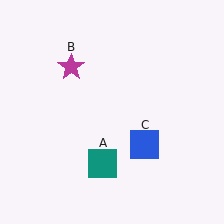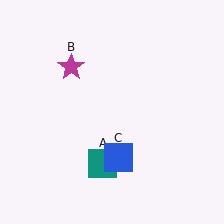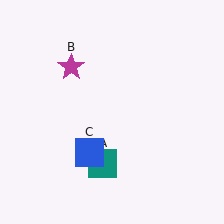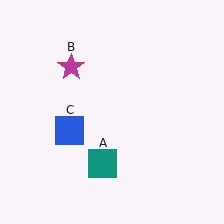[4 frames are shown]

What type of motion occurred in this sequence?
The blue square (object C) rotated clockwise around the center of the scene.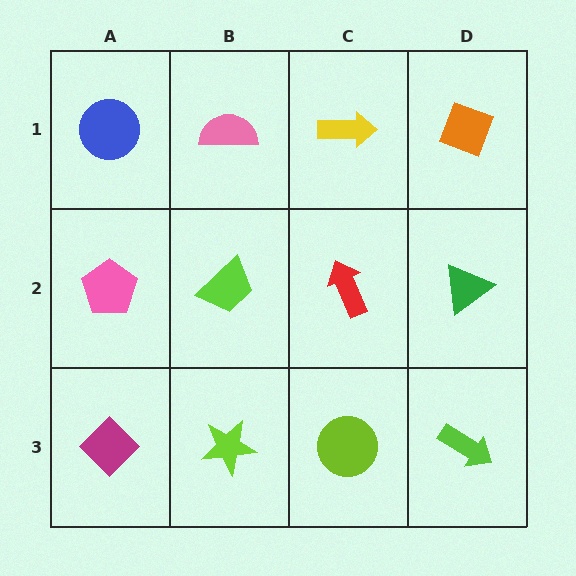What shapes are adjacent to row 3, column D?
A green triangle (row 2, column D), a lime circle (row 3, column C).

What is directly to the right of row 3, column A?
A lime star.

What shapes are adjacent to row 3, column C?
A red arrow (row 2, column C), a lime star (row 3, column B), a lime arrow (row 3, column D).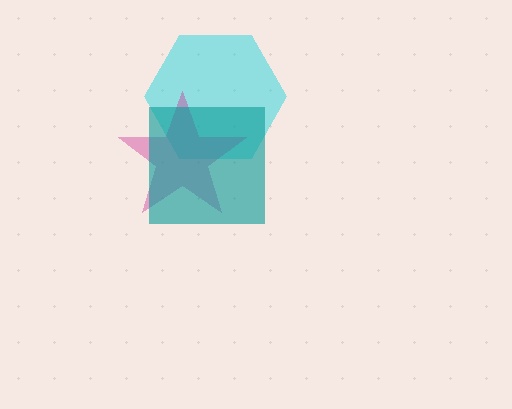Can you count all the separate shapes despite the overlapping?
Yes, there are 3 separate shapes.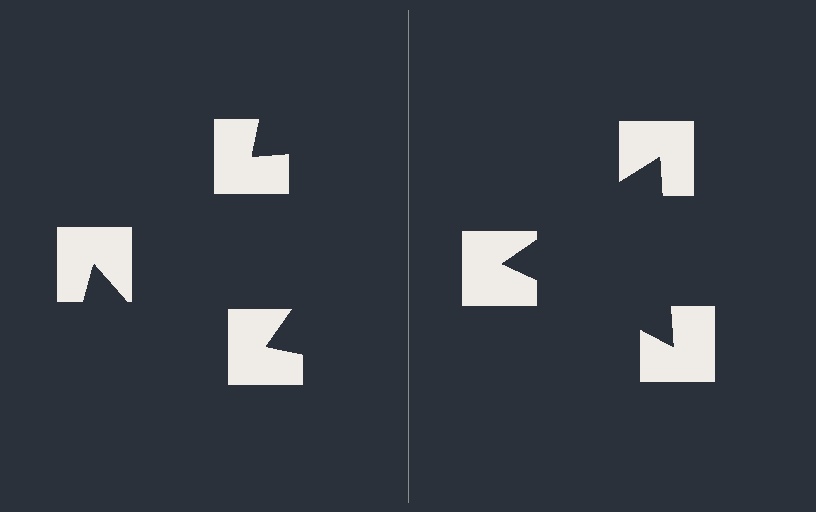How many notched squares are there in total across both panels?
6 — 3 on each side.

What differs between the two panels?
The notched squares are positioned identically on both sides; only the wedge orientations differ. On the right they align to a triangle; on the left they are misaligned.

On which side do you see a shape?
An illusory triangle appears on the right side. On the left side the wedge cuts are rotated, so no coherent shape forms.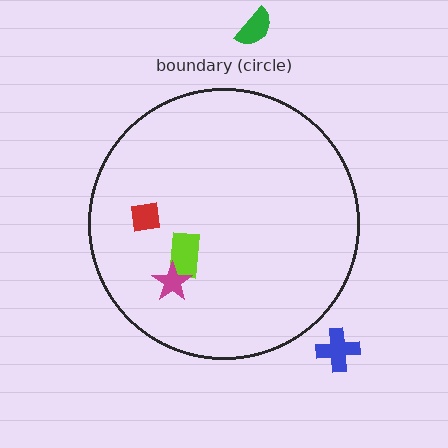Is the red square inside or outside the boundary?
Inside.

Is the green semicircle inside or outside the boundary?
Outside.